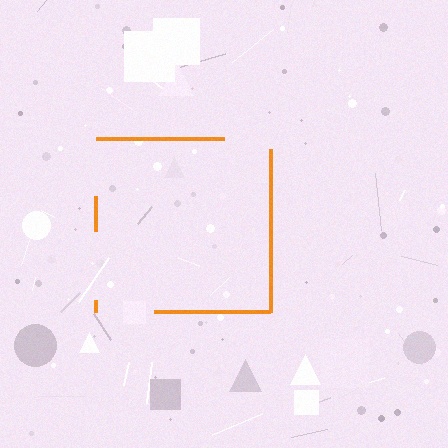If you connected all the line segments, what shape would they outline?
They would outline a square.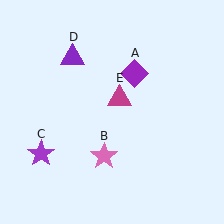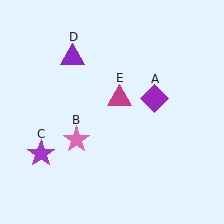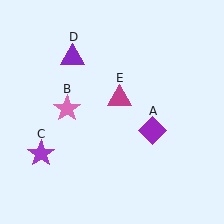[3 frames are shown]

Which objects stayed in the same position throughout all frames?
Purple star (object C) and purple triangle (object D) and magenta triangle (object E) remained stationary.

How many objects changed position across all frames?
2 objects changed position: purple diamond (object A), pink star (object B).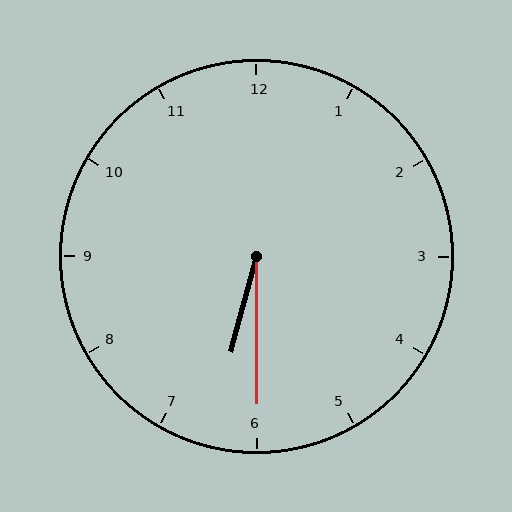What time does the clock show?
6:30.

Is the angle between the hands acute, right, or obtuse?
It is acute.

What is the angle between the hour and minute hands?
Approximately 15 degrees.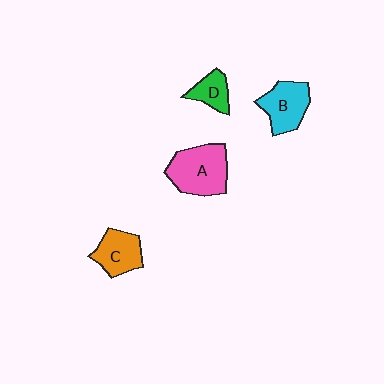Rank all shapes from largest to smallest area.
From largest to smallest: A (pink), B (cyan), C (orange), D (green).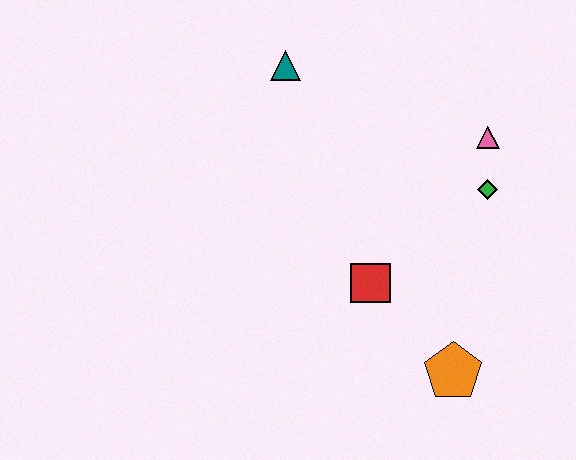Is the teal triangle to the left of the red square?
Yes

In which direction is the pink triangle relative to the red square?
The pink triangle is above the red square.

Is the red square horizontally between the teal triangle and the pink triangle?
Yes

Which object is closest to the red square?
The orange pentagon is closest to the red square.